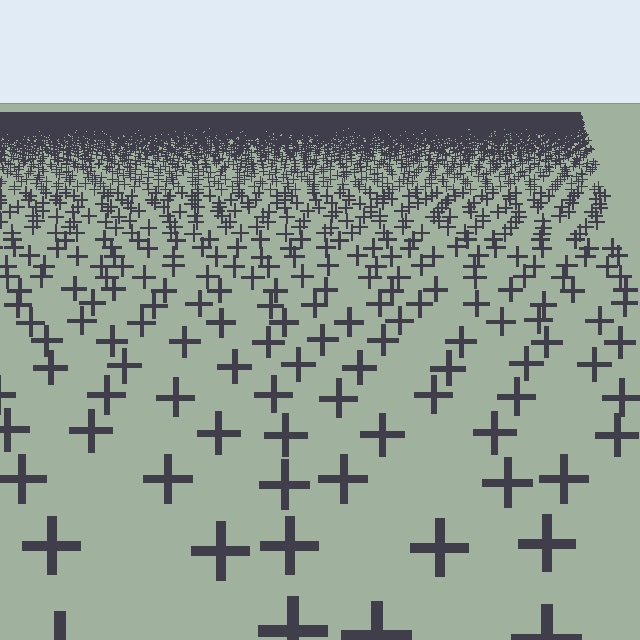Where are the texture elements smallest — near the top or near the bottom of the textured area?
Near the top.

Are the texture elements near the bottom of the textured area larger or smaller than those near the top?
Larger. Near the bottom, elements are closer to the viewer and appear at a bigger on-screen size.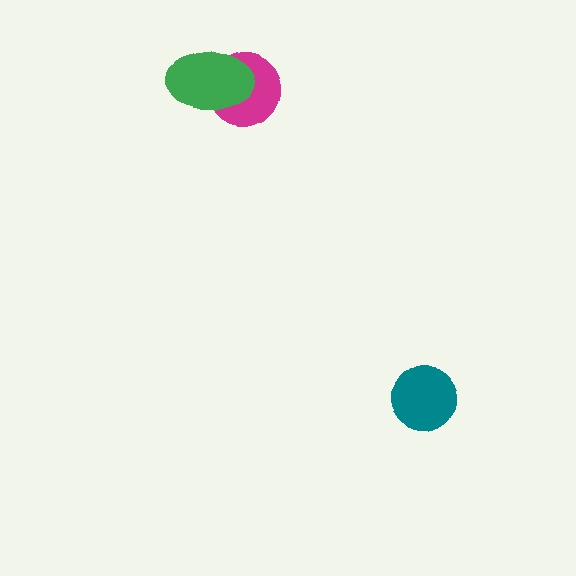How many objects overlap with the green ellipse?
1 object overlaps with the green ellipse.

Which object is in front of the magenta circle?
The green ellipse is in front of the magenta circle.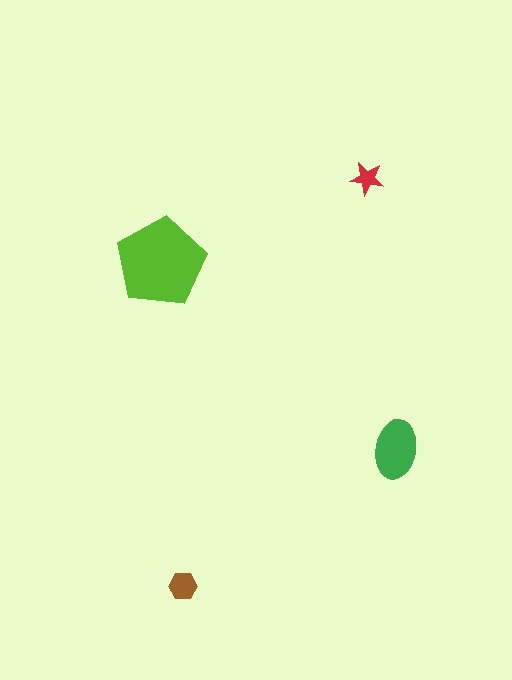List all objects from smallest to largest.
The red star, the brown hexagon, the green ellipse, the lime pentagon.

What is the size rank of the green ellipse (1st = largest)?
2nd.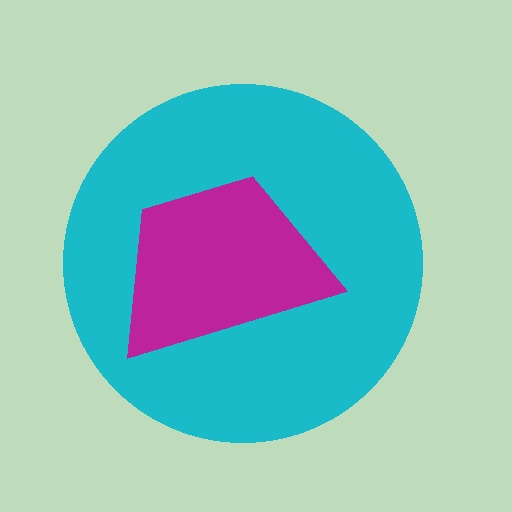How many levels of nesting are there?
2.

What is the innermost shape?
The magenta trapezoid.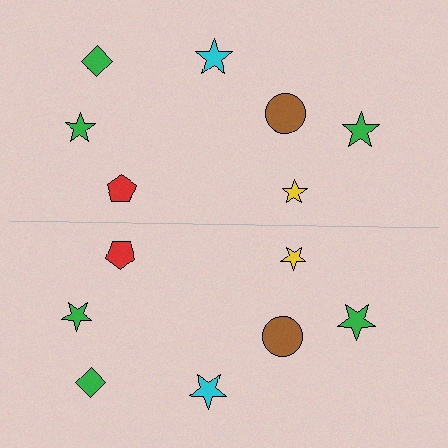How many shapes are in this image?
There are 14 shapes in this image.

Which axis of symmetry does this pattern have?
The pattern has a horizontal axis of symmetry running through the center of the image.